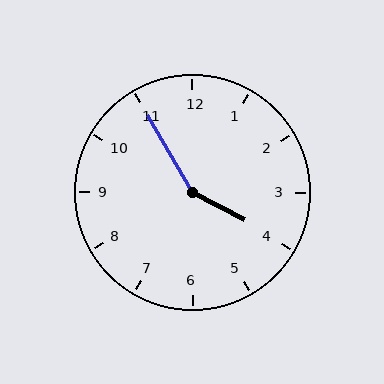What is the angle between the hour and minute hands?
Approximately 148 degrees.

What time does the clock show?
3:55.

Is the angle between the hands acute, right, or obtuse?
It is obtuse.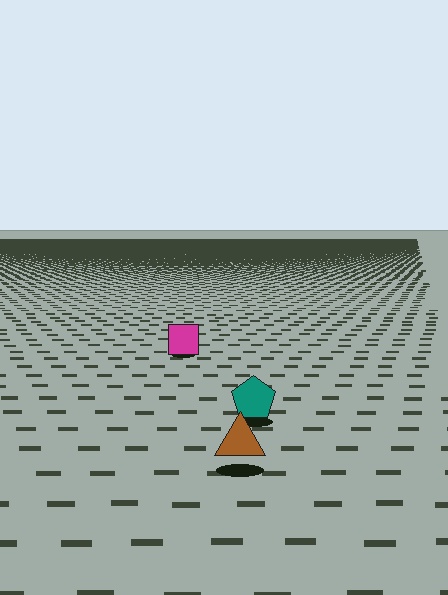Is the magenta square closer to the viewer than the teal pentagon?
No. The teal pentagon is closer — you can tell from the texture gradient: the ground texture is coarser near it.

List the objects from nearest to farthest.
From nearest to farthest: the brown triangle, the teal pentagon, the magenta square.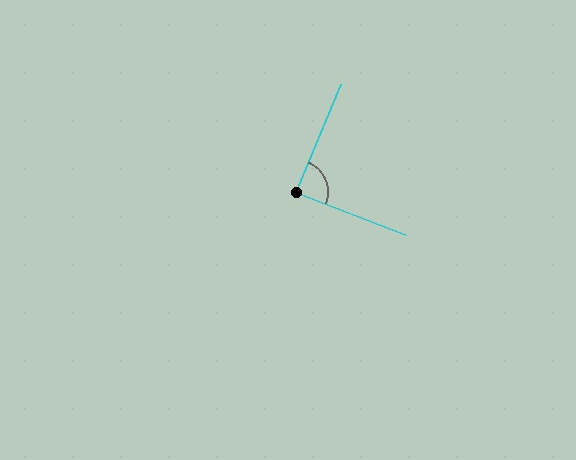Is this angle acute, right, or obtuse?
It is approximately a right angle.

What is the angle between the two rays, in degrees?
Approximately 89 degrees.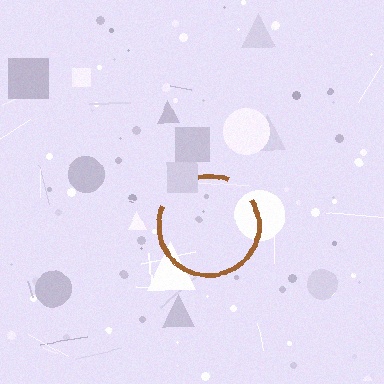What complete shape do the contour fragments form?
The contour fragments form a circle.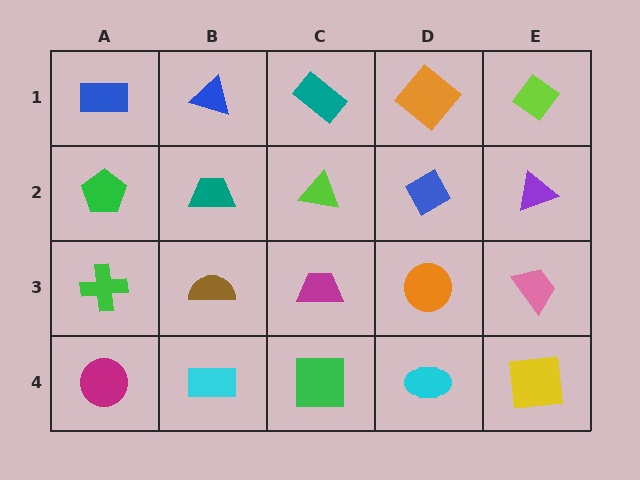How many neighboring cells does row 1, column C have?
3.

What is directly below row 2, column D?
An orange circle.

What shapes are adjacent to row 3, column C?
A lime triangle (row 2, column C), a green square (row 4, column C), a brown semicircle (row 3, column B), an orange circle (row 3, column D).